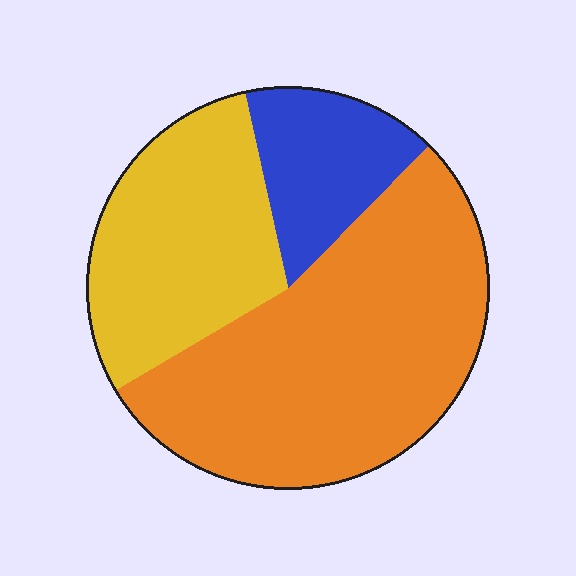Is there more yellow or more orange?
Orange.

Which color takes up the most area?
Orange, at roughly 55%.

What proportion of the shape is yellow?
Yellow covers about 30% of the shape.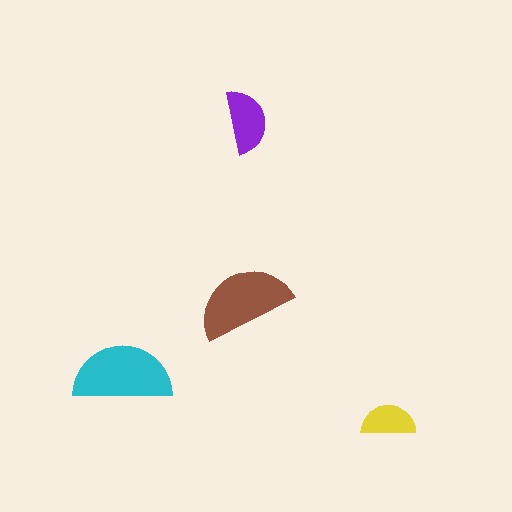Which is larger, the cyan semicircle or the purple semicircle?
The cyan one.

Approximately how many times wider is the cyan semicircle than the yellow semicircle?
About 2 times wider.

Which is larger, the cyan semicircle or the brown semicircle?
The cyan one.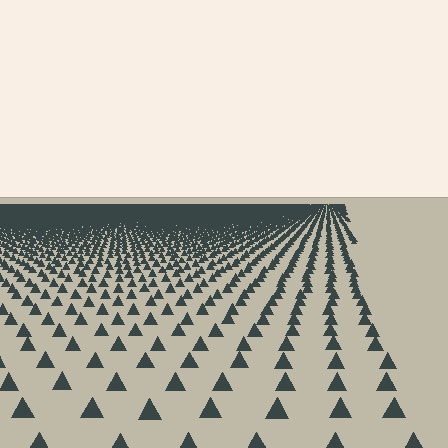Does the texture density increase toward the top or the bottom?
Density increases toward the top.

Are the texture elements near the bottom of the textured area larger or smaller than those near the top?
Larger. Near the bottom, elements are closer to the viewer and appear at a bigger on-screen size.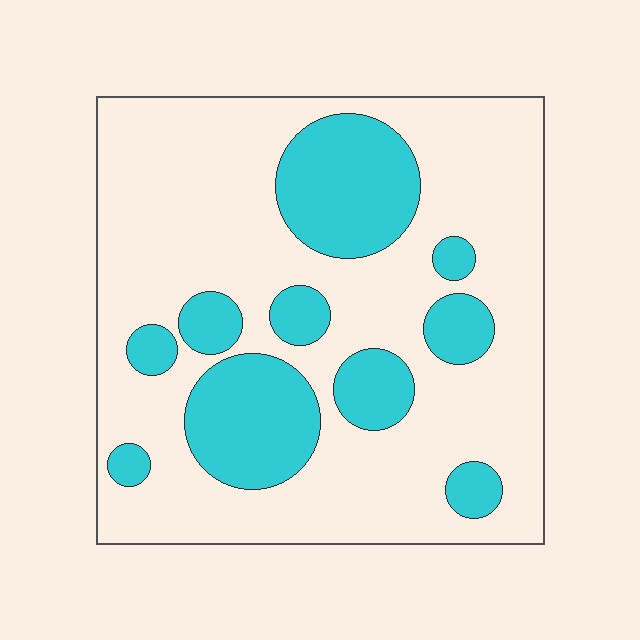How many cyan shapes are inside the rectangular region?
10.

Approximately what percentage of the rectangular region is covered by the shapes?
Approximately 25%.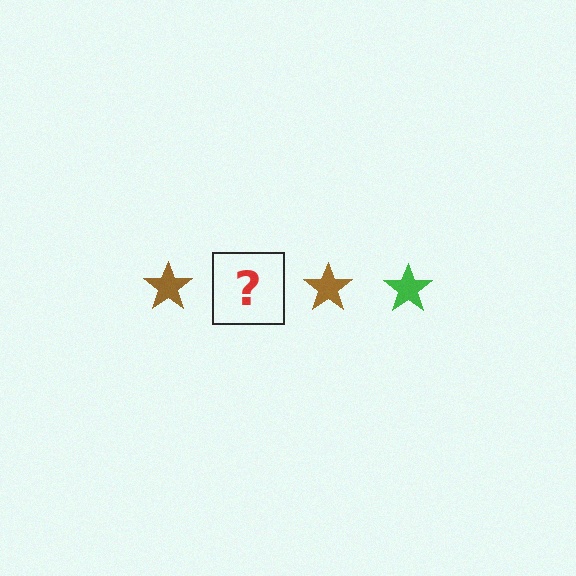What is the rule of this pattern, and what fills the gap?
The rule is that the pattern cycles through brown, green stars. The gap should be filled with a green star.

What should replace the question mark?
The question mark should be replaced with a green star.